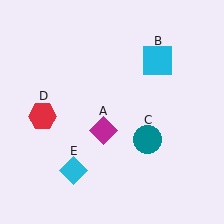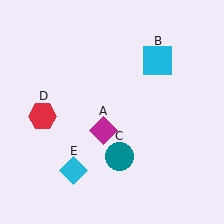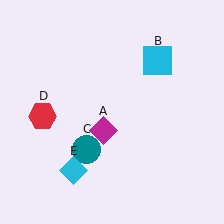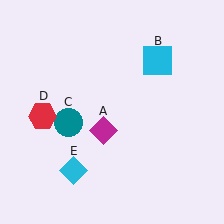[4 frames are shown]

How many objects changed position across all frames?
1 object changed position: teal circle (object C).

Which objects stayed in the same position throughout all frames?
Magenta diamond (object A) and cyan square (object B) and red hexagon (object D) and cyan diamond (object E) remained stationary.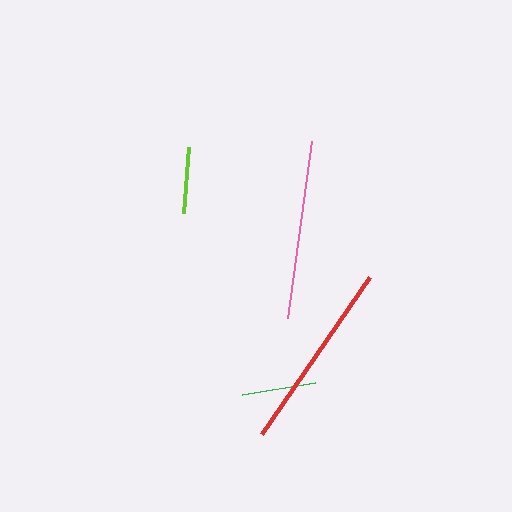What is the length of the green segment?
The green segment is approximately 74 pixels long.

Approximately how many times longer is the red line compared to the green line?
The red line is approximately 2.6 times the length of the green line.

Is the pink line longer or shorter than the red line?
The red line is longer than the pink line.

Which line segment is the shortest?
The lime line is the shortest at approximately 66 pixels.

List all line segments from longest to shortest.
From longest to shortest: red, pink, green, lime.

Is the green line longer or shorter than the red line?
The red line is longer than the green line.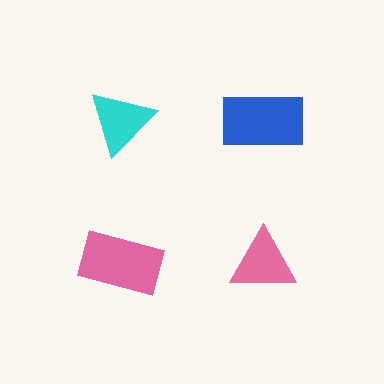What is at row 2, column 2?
A pink triangle.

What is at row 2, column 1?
A pink rectangle.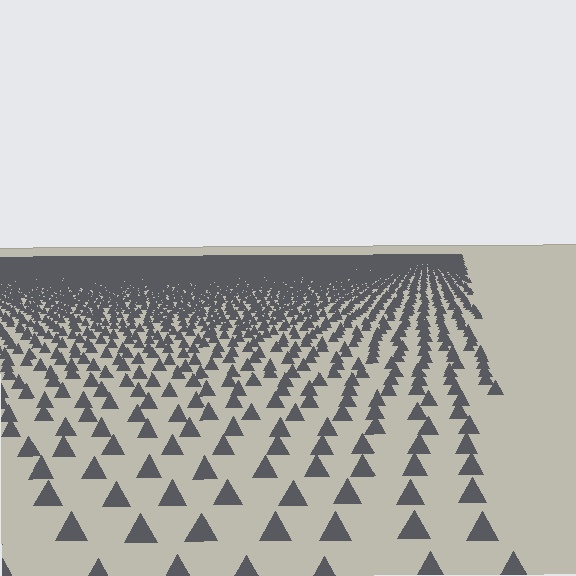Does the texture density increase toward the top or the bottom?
Density increases toward the top.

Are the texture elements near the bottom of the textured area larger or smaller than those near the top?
Larger. Near the bottom, elements are closer to the viewer and appear at a bigger on-screen size.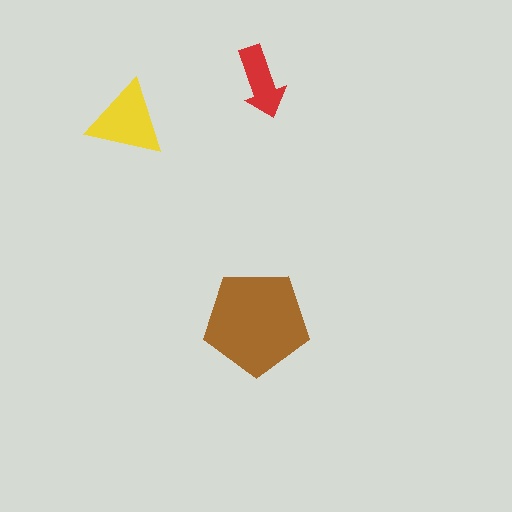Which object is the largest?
The brown pentagon.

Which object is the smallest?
The red arrow.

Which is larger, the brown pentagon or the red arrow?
The brown pentagon.